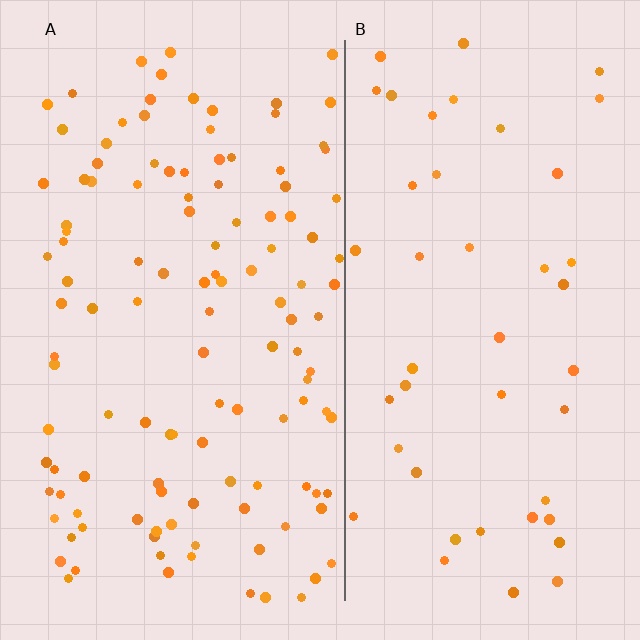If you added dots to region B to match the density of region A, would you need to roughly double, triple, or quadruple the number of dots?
Approximately triple.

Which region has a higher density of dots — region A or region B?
A (the left).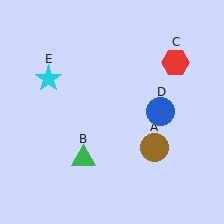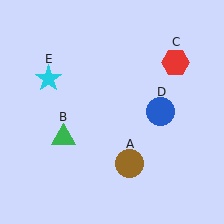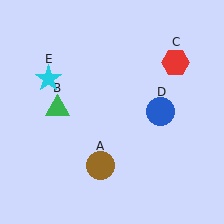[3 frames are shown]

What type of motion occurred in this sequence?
The brown circle (object A), green triangle (object B) rotated clockwise around the center of the scene.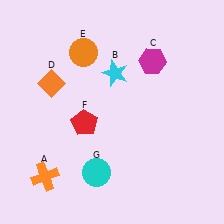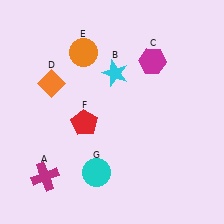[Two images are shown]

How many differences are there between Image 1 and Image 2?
There is 1 difference between the two images.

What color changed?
The cross (A) changed from orange in Image 1 to magenta in Image 2.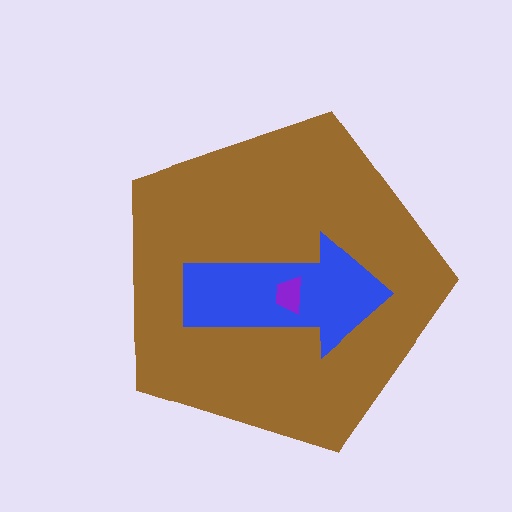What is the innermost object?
The purple trapezoid.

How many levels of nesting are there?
3.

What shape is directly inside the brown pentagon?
The blue arrow.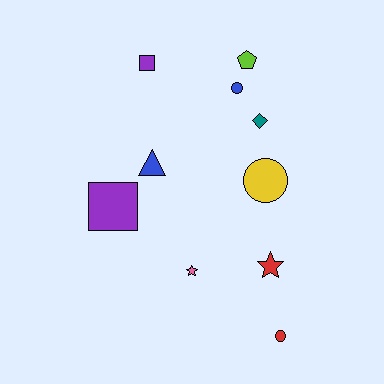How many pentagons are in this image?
There is 1 pentagon.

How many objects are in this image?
There are 10 objects.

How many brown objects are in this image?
There are no brown objects.